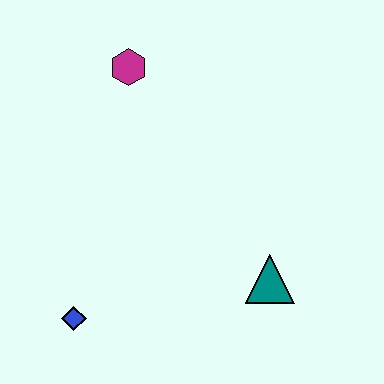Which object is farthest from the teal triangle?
The magenta hexagon is farthest from the teal triangle.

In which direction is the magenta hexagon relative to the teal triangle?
The magenta hexagon is above the teal triangle.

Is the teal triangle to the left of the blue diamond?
No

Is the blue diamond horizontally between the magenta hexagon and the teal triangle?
No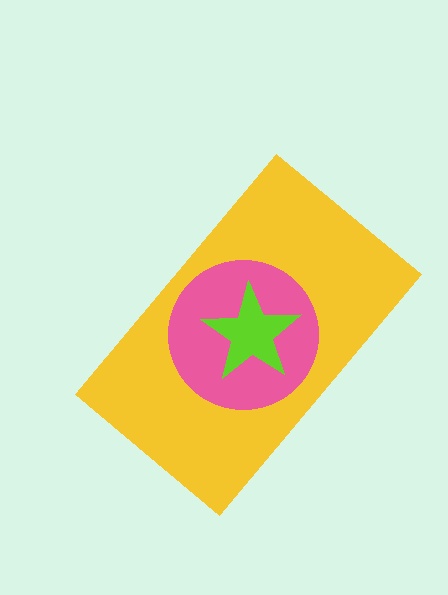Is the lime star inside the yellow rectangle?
Yes.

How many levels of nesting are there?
3.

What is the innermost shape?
The lime star.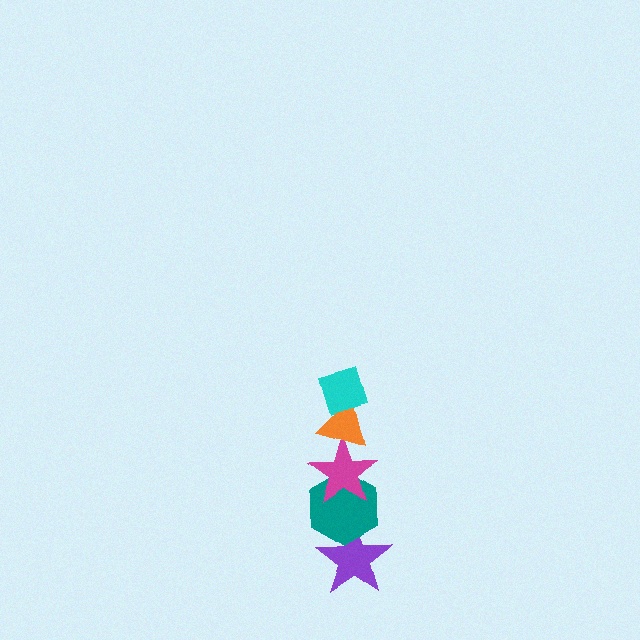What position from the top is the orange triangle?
The orange triangle is 2nd from the top.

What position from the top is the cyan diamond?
The cyan diamond is 1st from the top.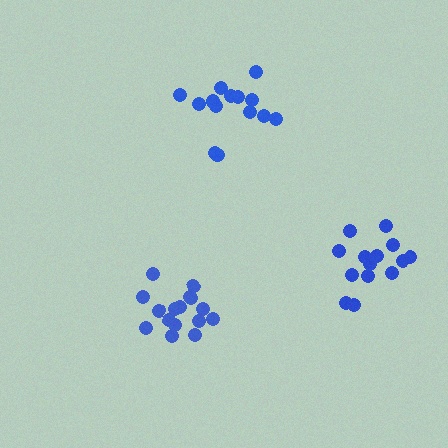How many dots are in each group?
Group 1: 16 dots, Group 2: 14 dots, Group 3: 14 dots (44 total).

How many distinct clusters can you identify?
There are 3 distinct clusters.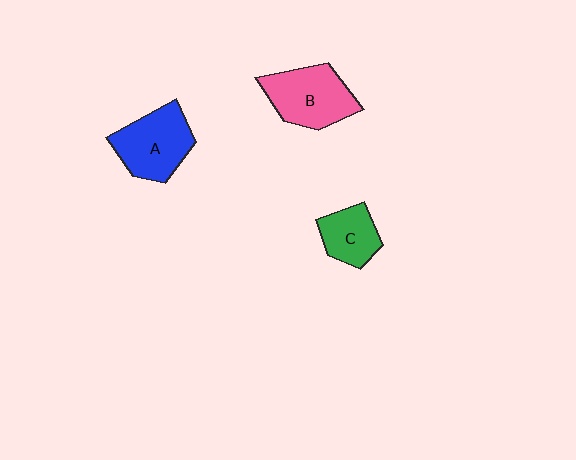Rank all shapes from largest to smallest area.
From largest to smallest: B (pink), A (blue), C (green).